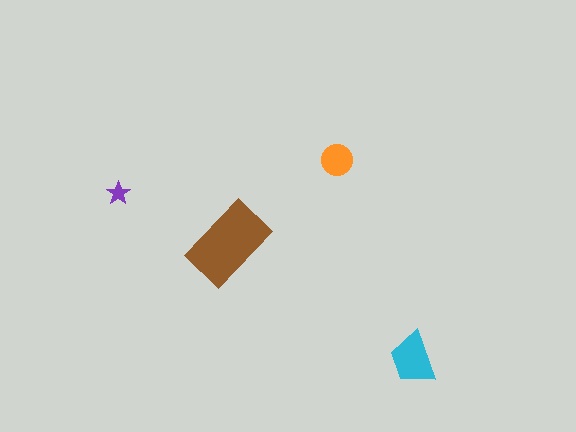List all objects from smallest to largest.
The purple star, the orange circle, the cyan trapezoid, the brown rectangle.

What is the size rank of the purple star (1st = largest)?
4th.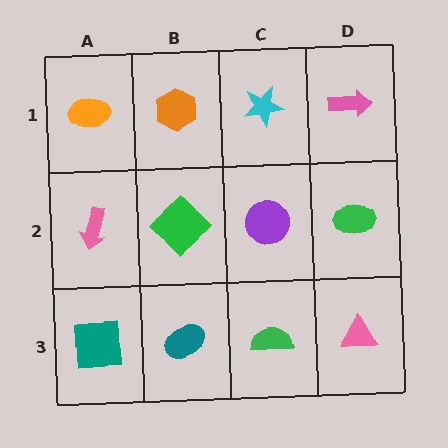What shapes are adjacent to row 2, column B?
An orange hexagon (row 1, column B), a teal ellipse (row 3, column B), a pink arrow (row 2, column A), a purple circle (row 2, column C).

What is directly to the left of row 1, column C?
An orange hexagon.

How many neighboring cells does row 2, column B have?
4.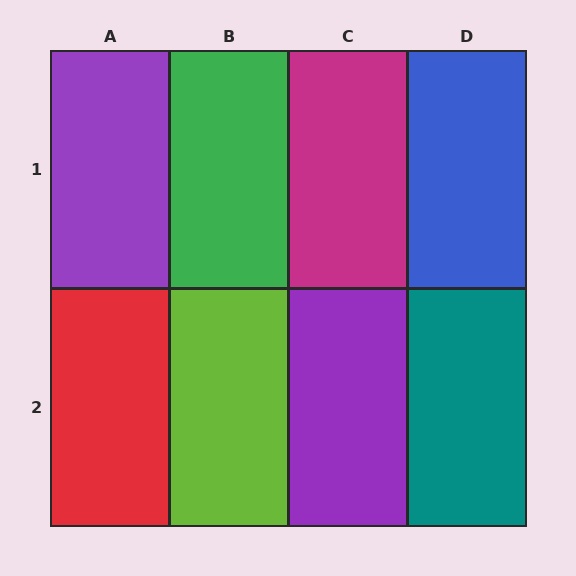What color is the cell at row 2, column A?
Red.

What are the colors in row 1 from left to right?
Purple, green, magenta, blue.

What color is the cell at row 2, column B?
Lime.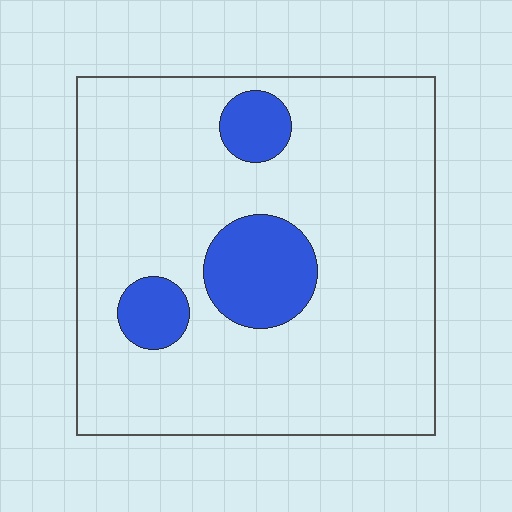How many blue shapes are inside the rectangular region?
3.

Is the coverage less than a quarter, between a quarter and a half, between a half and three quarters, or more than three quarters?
Less than a quarter.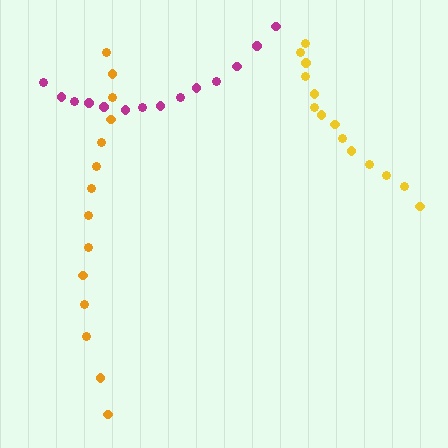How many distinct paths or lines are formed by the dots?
There are 3 distinct paths.